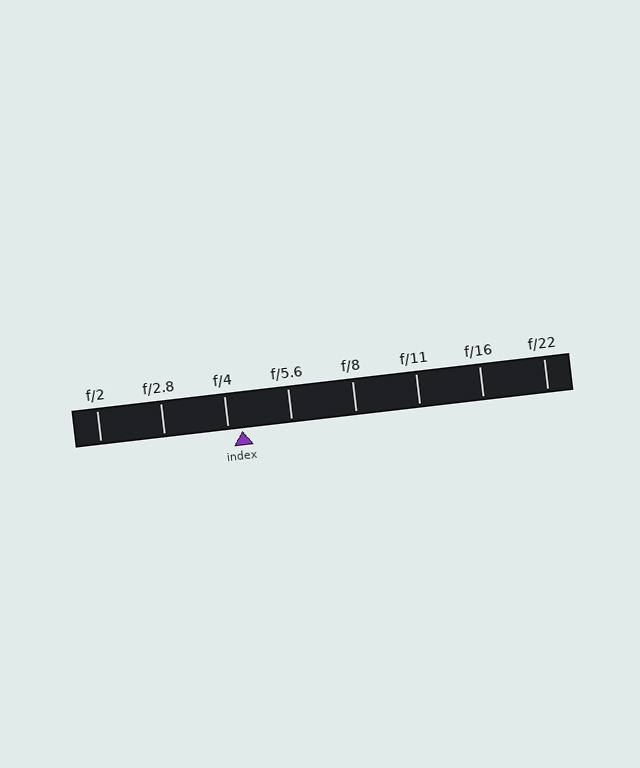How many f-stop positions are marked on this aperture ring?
There are 8 f-stop positions marked.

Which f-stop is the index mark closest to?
The index mark is closest to f/4.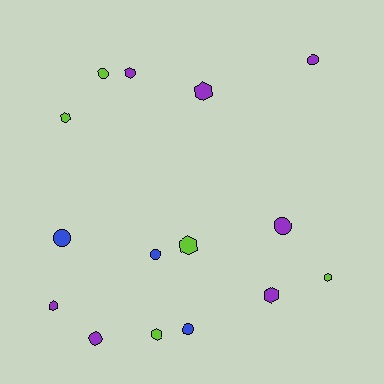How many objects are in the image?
There are 15 objects.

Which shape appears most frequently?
Hexagon, with 8 objects.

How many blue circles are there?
There are 3 blue circles.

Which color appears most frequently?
Purple, with 7 objects.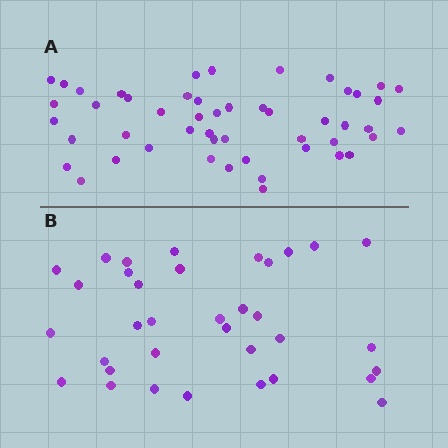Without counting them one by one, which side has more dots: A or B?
Region A (the top region) has more dots.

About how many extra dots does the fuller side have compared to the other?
Region A has approximately 15 more dots than region B.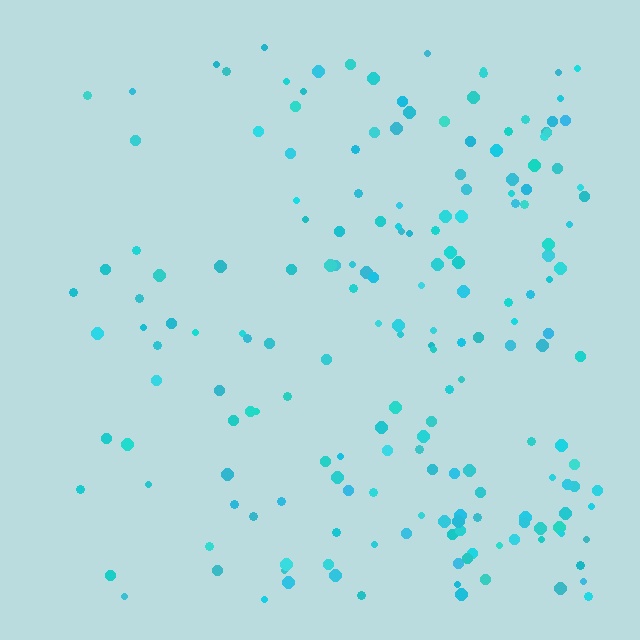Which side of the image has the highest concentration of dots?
The right.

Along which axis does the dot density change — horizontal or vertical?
Horizontal.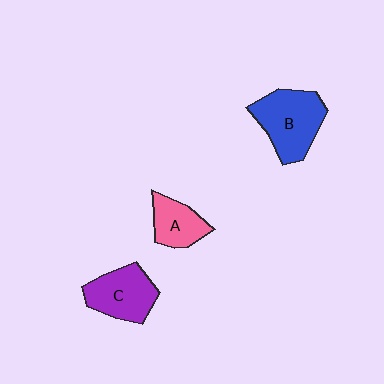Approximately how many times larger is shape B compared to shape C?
Approximately 1.2 times.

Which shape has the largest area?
Shape B (blue).